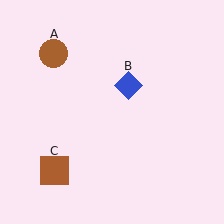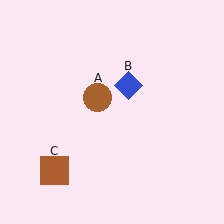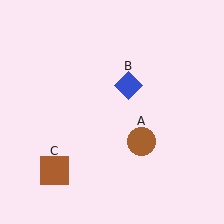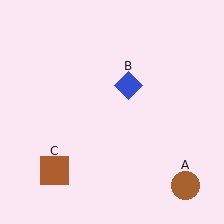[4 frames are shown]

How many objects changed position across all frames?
1 object changed position: brown circle (object A).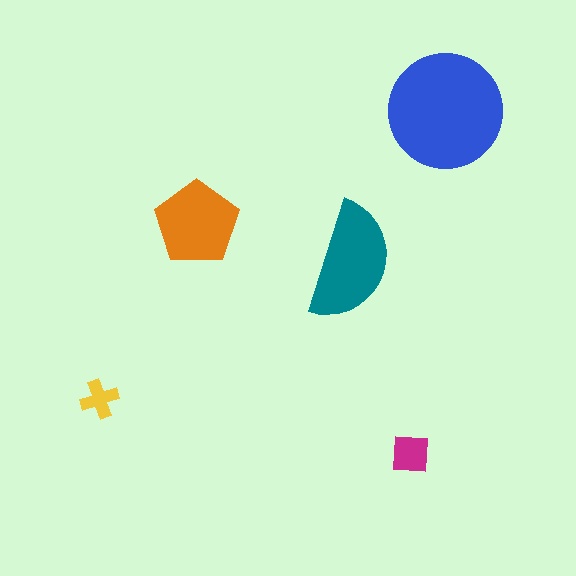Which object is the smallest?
The yellow cross.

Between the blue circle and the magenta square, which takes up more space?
The blue circle.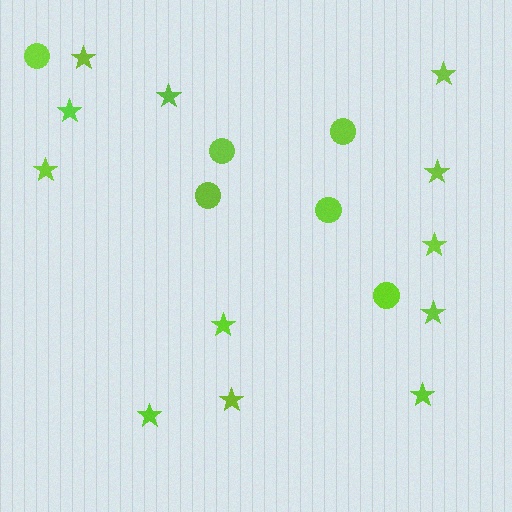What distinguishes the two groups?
There are 2 groups: one group of stars (12) and one group of circles (6).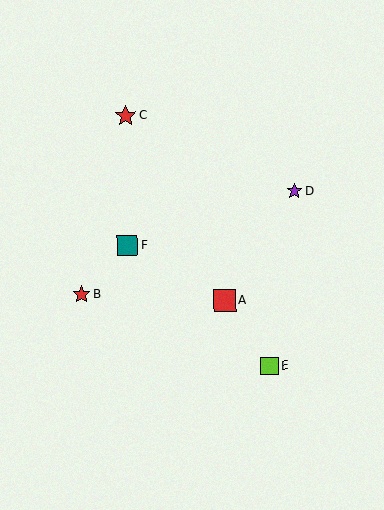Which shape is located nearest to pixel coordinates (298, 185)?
The purple star (labeled D) at (295, 191) is nearest to that location.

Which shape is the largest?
The red square (labeled A) is the largest.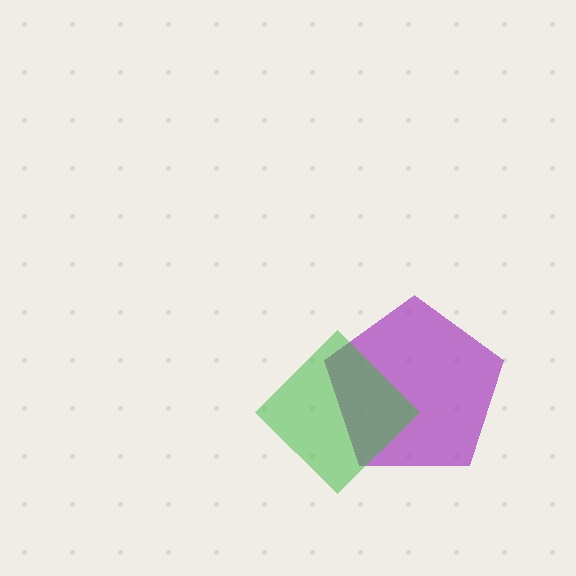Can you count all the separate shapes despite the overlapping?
Yes, there are 2 separate shapes.